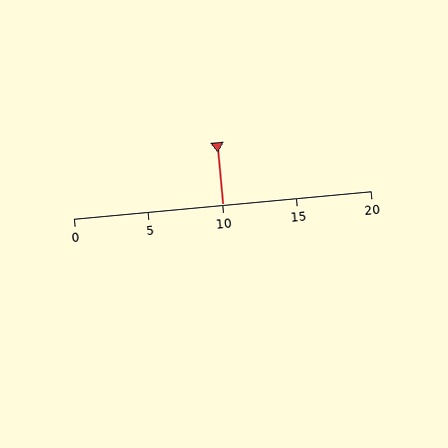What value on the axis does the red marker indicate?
The marker indicates approximately 10.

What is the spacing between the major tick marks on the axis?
The major ticks are spaced 5 apart.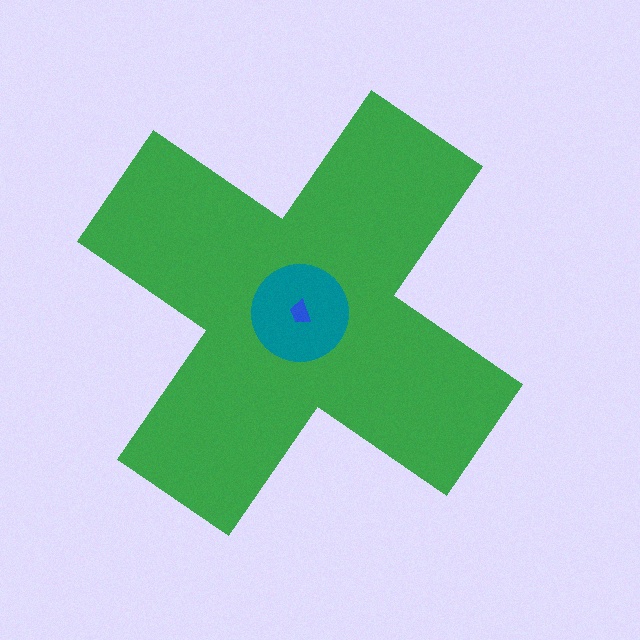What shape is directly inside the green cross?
The teal circle.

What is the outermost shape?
The green cross.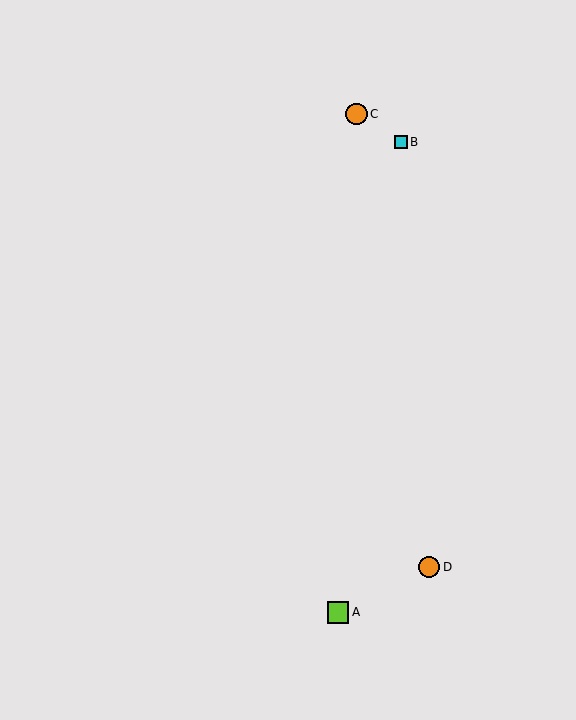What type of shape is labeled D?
Shape D is an orange circle.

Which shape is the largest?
The lime square (labeled A) is the largest.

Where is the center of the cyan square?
The center of the cyan square is at (401, 142).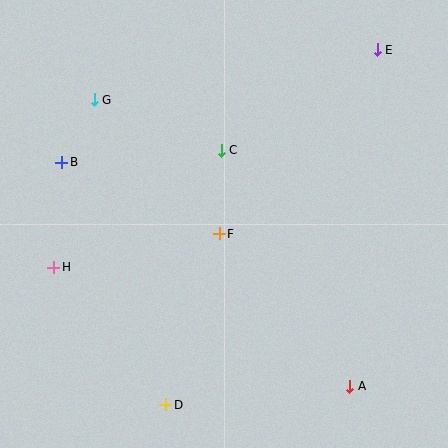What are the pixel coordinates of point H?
Point H is at (54, 267).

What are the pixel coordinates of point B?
Point B is at (62, 162).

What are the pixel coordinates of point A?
Point A is at (350, 386).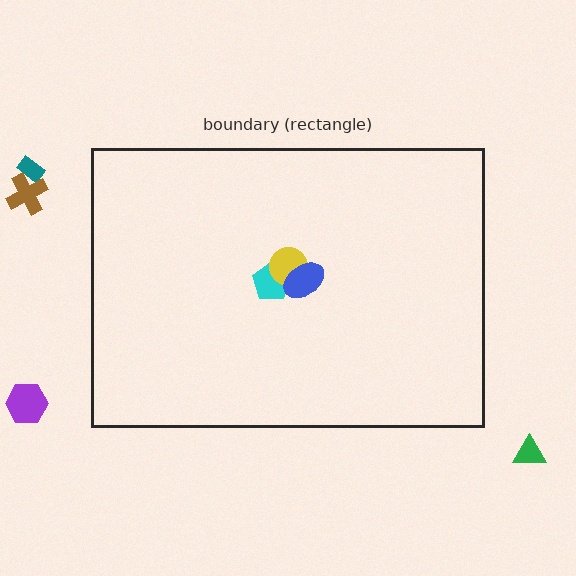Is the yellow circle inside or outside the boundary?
Inside.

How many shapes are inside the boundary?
3 inside, 4 outside.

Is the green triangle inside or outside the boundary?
Outside.